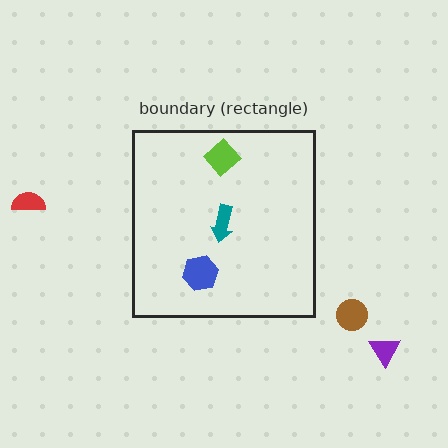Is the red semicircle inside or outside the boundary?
Outside.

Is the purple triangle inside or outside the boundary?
Outside.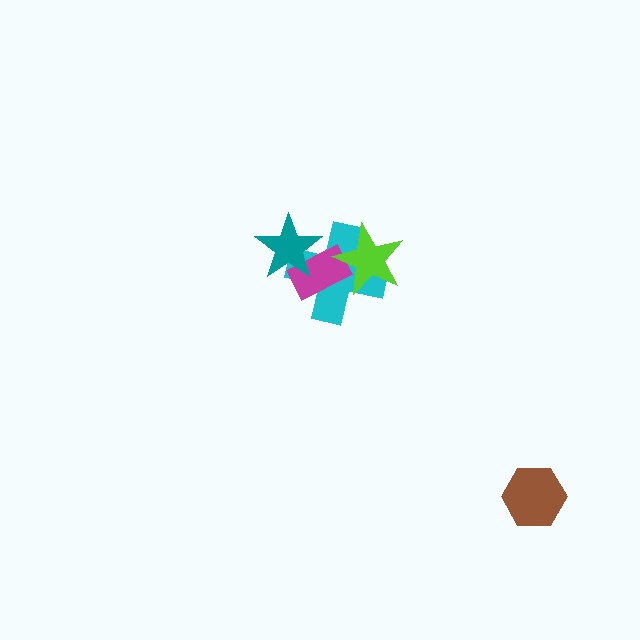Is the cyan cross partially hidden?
Yes, it is partially covered by another shape.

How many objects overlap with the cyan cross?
3 objects overlap with the cyan cross.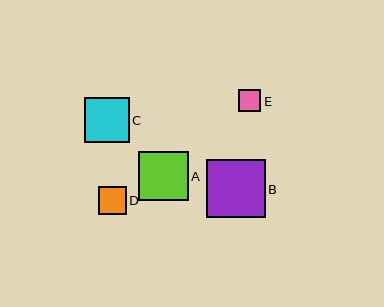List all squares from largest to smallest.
From largest to smallest: B, A, C, D, E.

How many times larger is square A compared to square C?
Square A is approximately 1.1 times the size of square C.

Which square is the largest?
Square B is the largest with a size of approximately 59 pixels.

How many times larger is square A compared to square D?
Square A is approximately 1.8 times the size of square D.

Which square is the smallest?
Square E is the smallest with a size of approximately 22 pixels.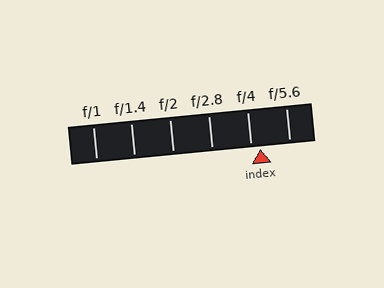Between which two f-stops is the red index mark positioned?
The index mark is between f/4 and f/5.6.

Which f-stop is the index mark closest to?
The index mark is closest to f/4.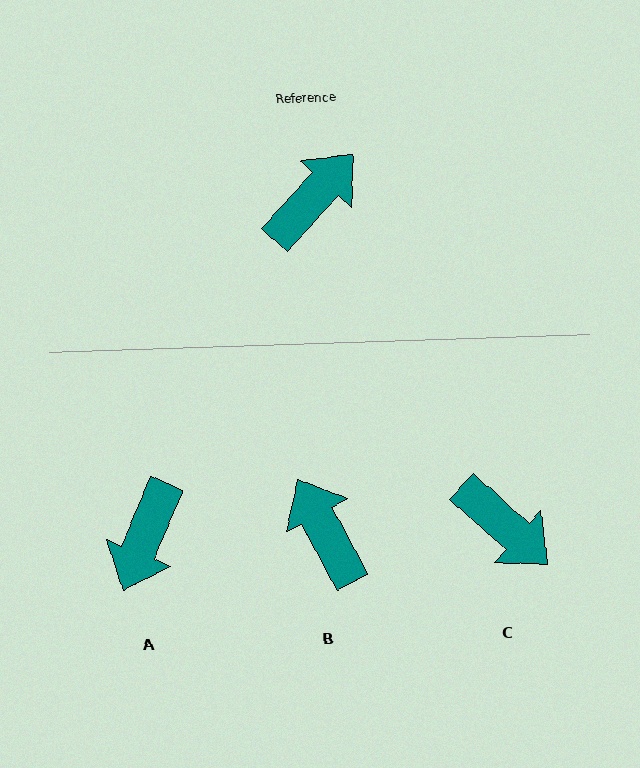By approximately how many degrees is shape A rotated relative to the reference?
Approximately 160 degrees clockwise.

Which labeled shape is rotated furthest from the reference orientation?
A, about 160 degrees away.